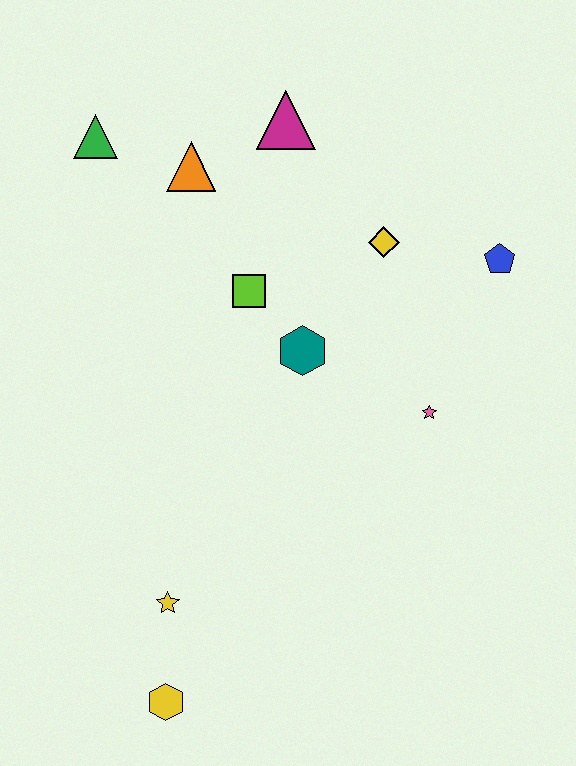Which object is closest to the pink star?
The teal hexagon is closest to the pink star.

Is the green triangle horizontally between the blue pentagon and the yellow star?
No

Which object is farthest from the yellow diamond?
The yellow hexagon is farthest from the yellow diamond.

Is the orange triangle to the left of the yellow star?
No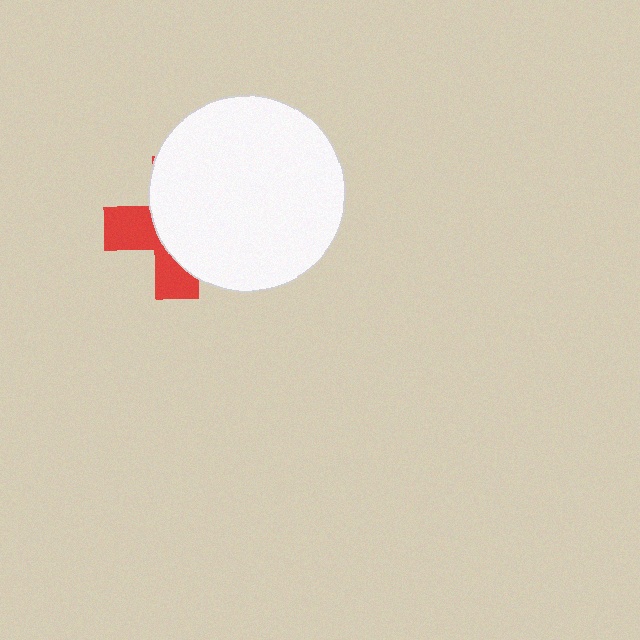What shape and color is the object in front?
The object in front is a white circle.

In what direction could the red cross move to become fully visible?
The red cross could move left. That would shift it out from behind the white circle entirely.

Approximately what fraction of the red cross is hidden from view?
Roughly 64% of the red cross is hidden behind the white circle.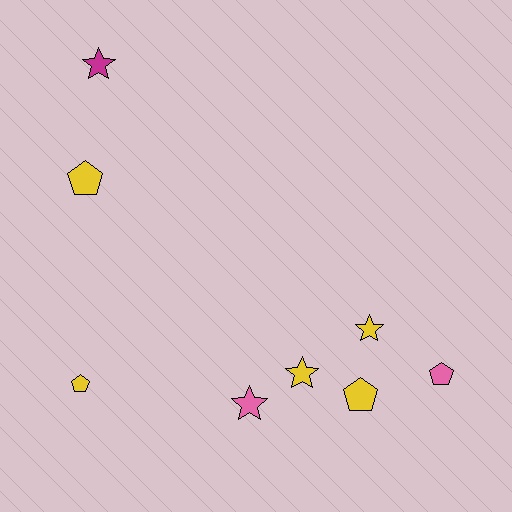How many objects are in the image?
There are 8 objects.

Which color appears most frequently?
Yellow, with 5 objects.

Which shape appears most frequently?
Star, with 4 objects.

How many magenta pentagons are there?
There are no magenta pentagons.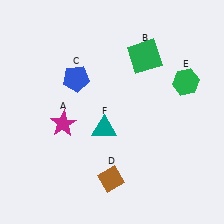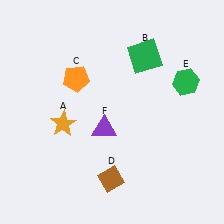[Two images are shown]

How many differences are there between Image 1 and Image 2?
There are 3 differences between the two images.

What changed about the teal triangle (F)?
In Image 1, F is teal. In Image 2, it changed to purple.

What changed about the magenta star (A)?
In Image 1, A is magenta. In Image 2, it changed to orange.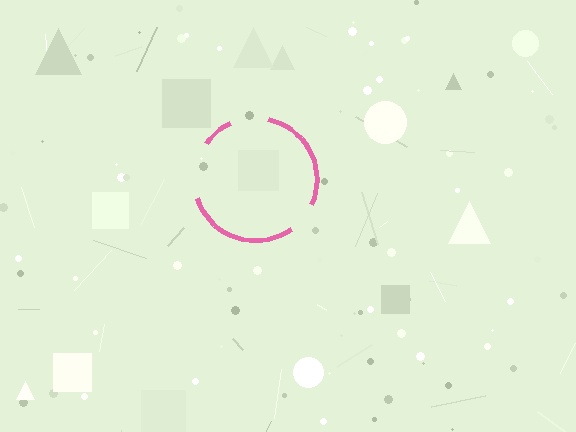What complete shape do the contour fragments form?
The contour fragments form a circle.